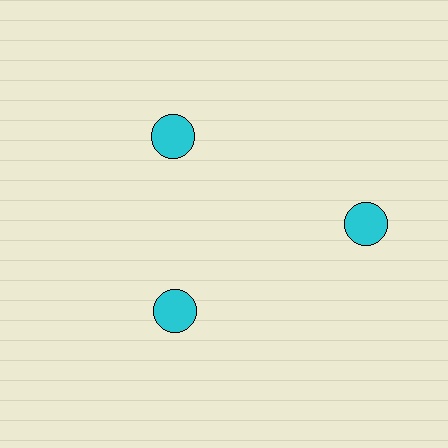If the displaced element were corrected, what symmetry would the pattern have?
It would have 3-fold rotational symmetry — the pattern would map onto itself every 120 degrees.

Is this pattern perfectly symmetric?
No. The 3 cyan circles are arranged in a ring, but one element near the 3 o'clock position is pushed outward from the center, breaking the 3-fold rotational symmetry.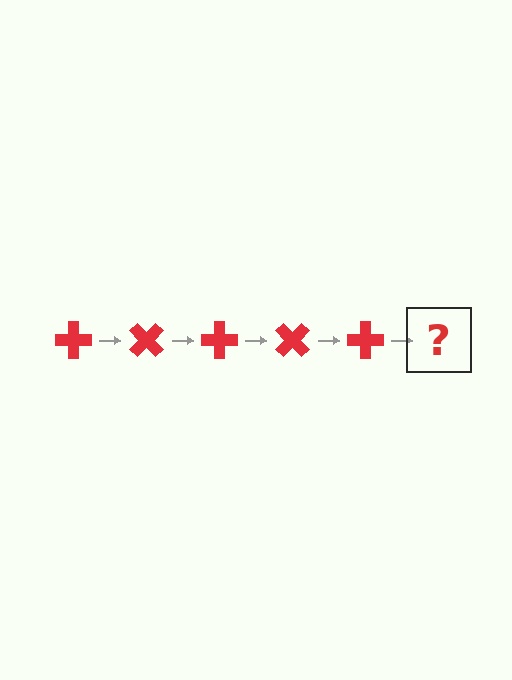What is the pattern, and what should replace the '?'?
The pattern is that the cross rotates 45 degrees each step. The '?' should be a red cross rotated 225 degrees.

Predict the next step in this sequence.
The next step is a red cross rotated 225 degrees.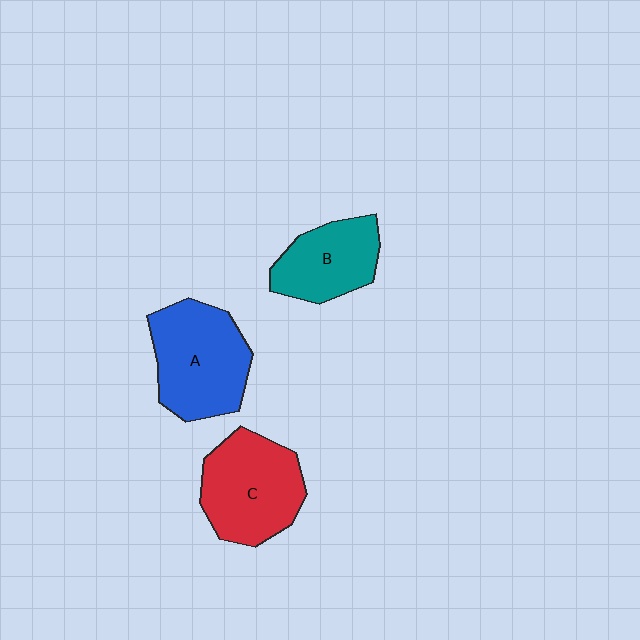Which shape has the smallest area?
Shape B (teal).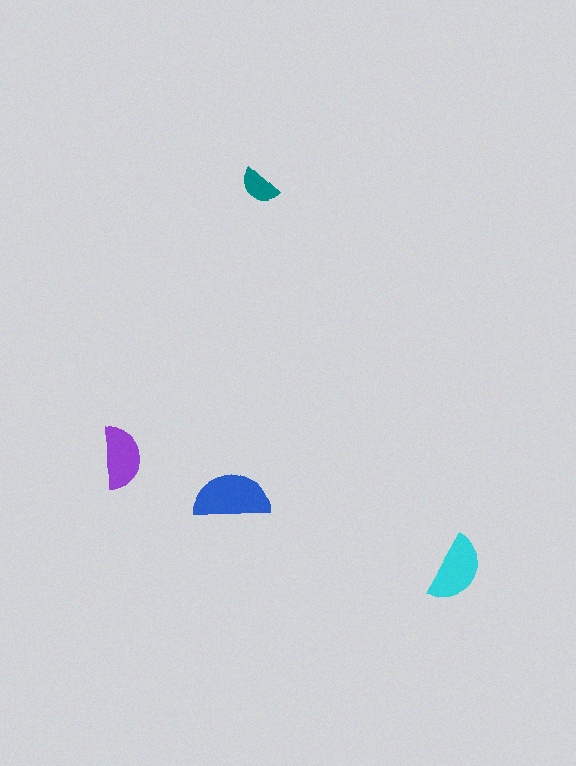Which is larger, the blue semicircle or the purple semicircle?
The blue one.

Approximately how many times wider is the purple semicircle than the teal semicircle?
About 1.5 times wider.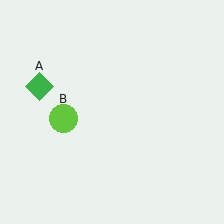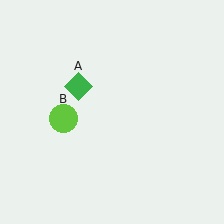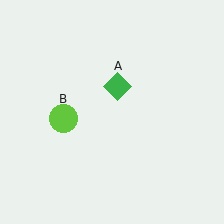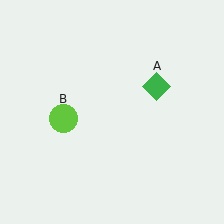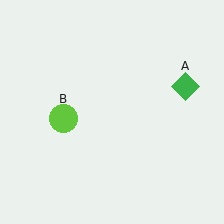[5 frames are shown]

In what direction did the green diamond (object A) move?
The green diamond (object A) moved right.